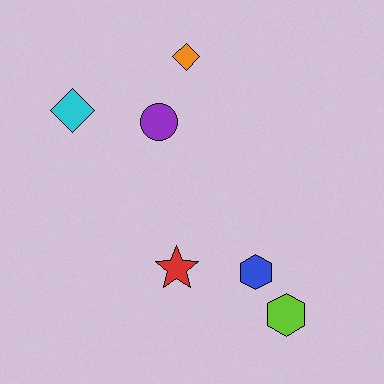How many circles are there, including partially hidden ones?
There is 1 circle.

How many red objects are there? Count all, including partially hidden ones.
There is 1 red object.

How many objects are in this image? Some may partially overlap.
There are 6 objects.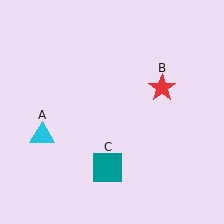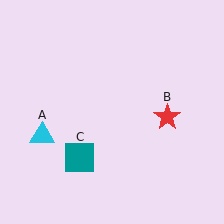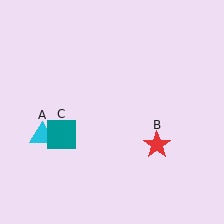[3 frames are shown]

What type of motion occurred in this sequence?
The red star (object B), teal square (object C) rotated clockwise around the center of the scene.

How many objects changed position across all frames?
2 objects changed position: red star (object B), teal square (object C).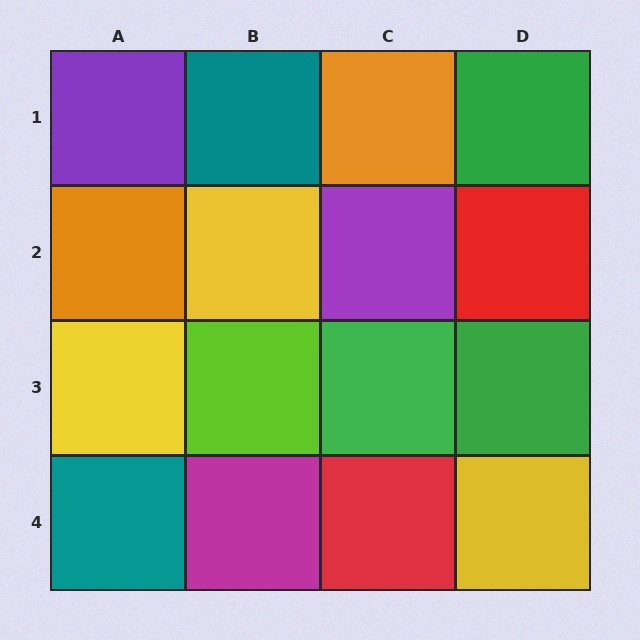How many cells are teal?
2 cells are teal.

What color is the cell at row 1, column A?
Purple.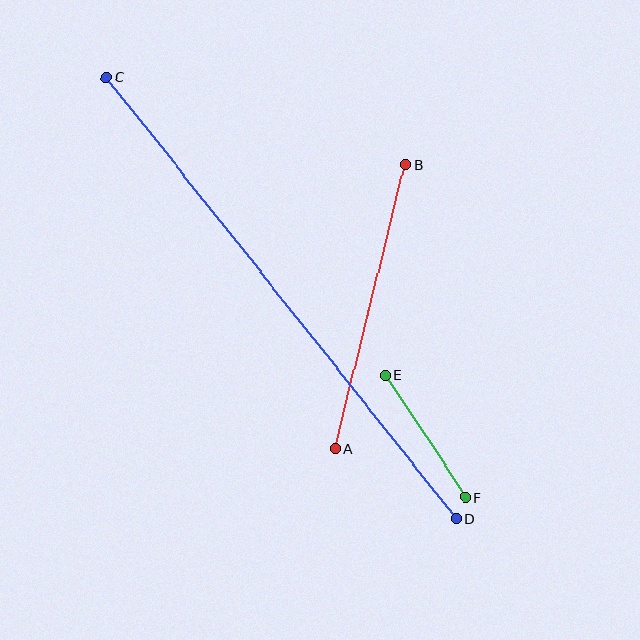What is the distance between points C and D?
The distance is approximately 563 pixels.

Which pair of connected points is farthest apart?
Points C and D are farthest apart.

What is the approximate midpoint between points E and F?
The midpoint is at approximately (426, 436) pixels.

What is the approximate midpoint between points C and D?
The midpoint is at approximately (281, 298) pixels.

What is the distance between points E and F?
The distance is approximately 146 pixels.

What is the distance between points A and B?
The distance is approximately 293 pixels.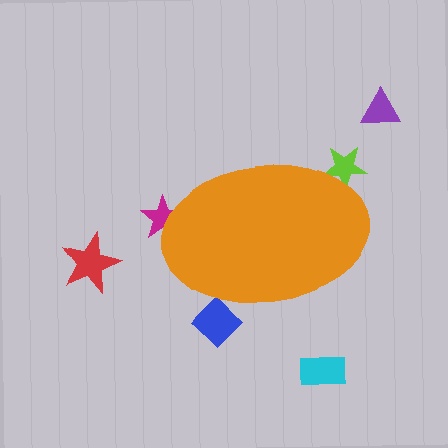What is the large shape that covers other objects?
An orange ellipse.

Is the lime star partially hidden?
Yes, the lime star is partially hidden behind the orange ellipse.